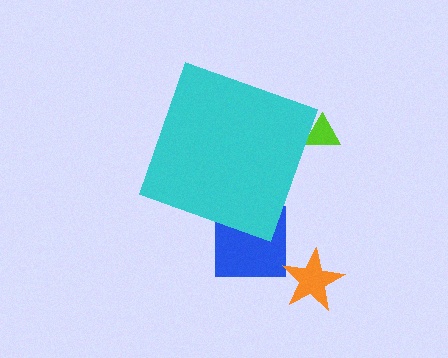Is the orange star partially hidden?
No, the orange star is fully visible.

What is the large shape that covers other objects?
A cyan diamond.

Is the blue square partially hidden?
Yes, the blue square is partially hidden behind the cyan diamond.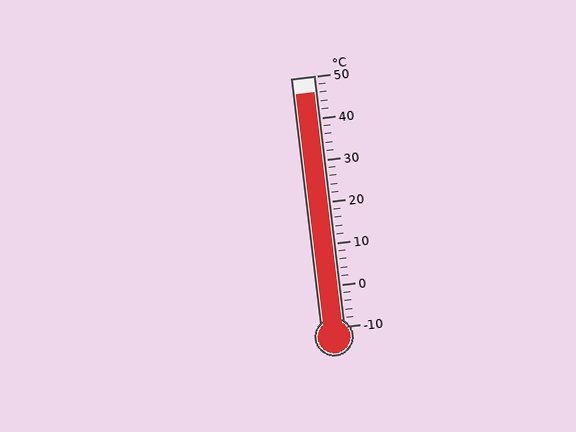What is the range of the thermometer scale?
The thermometer scale ranges from -10°C to 50°C.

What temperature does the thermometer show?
The thermometer shows approximately 46°C.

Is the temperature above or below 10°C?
The temperature is above 10°C.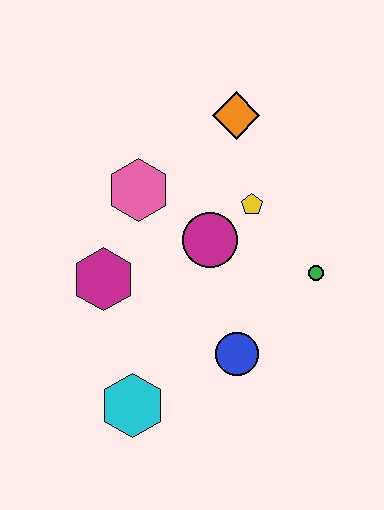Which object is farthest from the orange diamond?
The cyan hexagon is farthest from the orange diamond.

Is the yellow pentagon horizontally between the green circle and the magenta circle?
Yes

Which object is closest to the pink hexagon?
The magenta circle is closest to the pink hexagon.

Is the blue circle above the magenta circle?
No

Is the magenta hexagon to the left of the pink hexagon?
Yes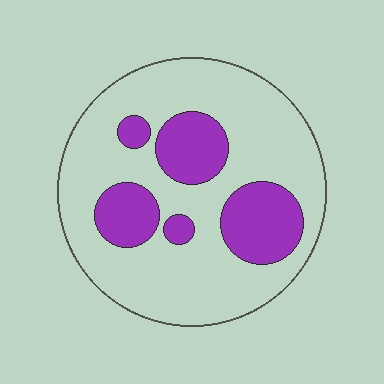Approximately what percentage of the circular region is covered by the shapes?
Approximately 25%.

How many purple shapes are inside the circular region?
5.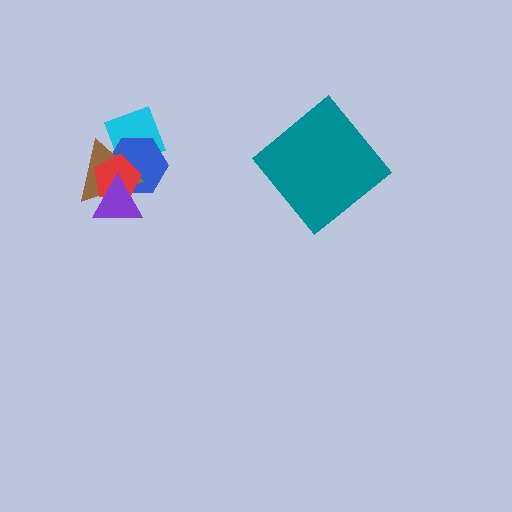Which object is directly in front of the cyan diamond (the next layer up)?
The blue hexagon is directly in front of the cyan diamond.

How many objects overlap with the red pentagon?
4 objects overlap with the red pentagon.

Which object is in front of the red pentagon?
The purple triangle is in front of the red pentagon.